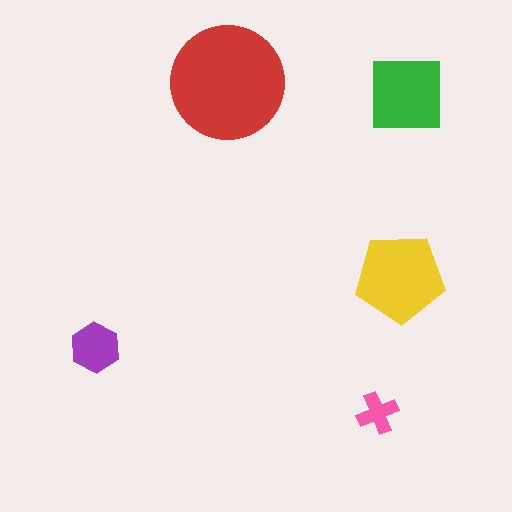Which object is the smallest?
The pink cross.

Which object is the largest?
The red circle.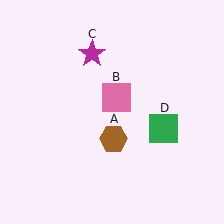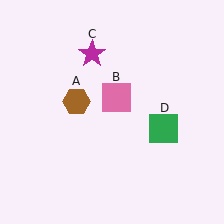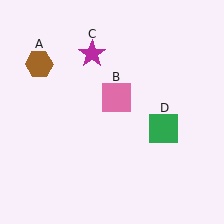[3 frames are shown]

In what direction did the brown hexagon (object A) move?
The brown hexagon (object A) moved up and to the left.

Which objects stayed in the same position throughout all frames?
Pink square (object B) and magenta star (object C) and green square (object D) remained stationary.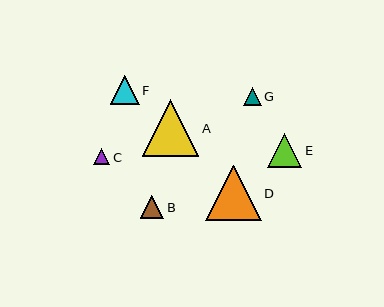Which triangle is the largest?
Triangle A is the largest with a size of approximately 57 pixels.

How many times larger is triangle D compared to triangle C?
Triangle D is approximately 3.4 times the size of triangle C.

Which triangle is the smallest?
Triangle C is the smallest with a size of approximately 16 pixels.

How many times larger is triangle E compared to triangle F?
Triangle E is approximately 1.2 times the size of triangle F.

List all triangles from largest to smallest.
From largest to smallest: A, D, E, F, B, G, C.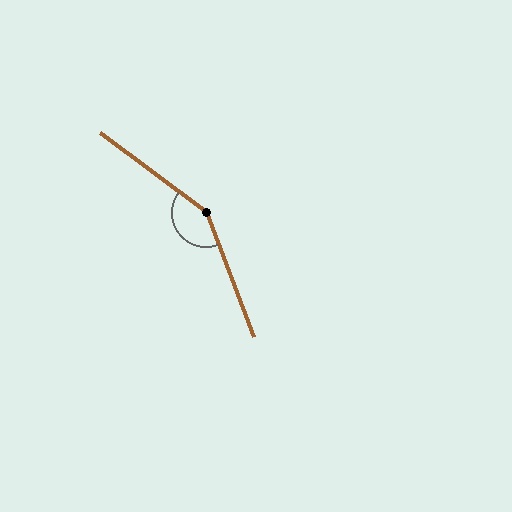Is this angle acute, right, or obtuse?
It is obtuse.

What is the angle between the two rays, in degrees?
Approximately 148 degrees.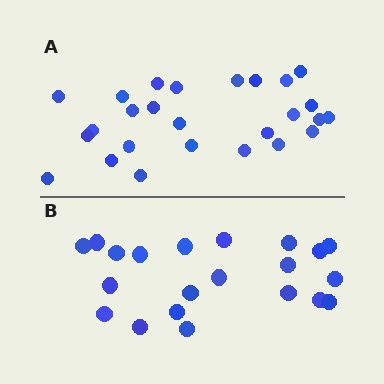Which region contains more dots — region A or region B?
Region A (the top region) has more dots.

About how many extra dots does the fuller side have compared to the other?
Region A has about 5 more dots than region B.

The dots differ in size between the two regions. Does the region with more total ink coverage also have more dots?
No. Region B has more total ink coverage because its dots are larger, but region A actually contains more individual dots. Total area can be misleading — the number of items is what matters here.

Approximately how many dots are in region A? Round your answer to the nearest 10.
About 30 dots. (The exact count is 26, which rounds to 30.)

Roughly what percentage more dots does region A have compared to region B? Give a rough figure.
About 25% more.